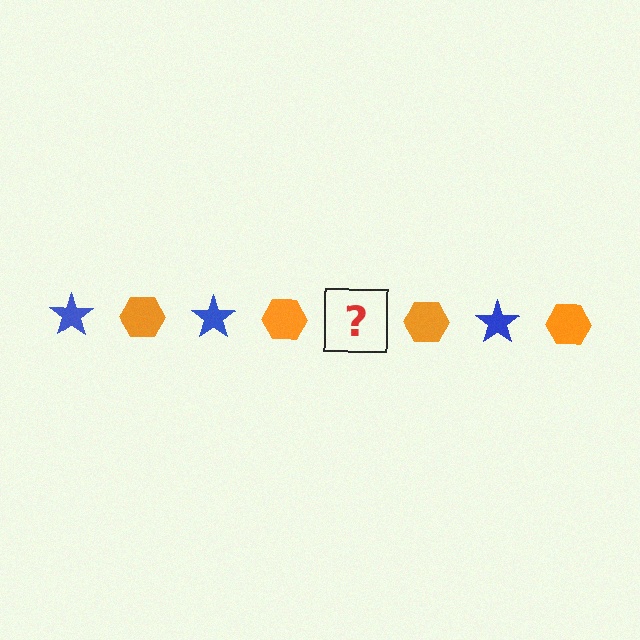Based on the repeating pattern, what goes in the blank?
The blank should be a blue star.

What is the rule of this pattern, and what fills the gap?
The rule is that the pattern alternates between blue star and orange hexagon. The gap should be filled with a blue star.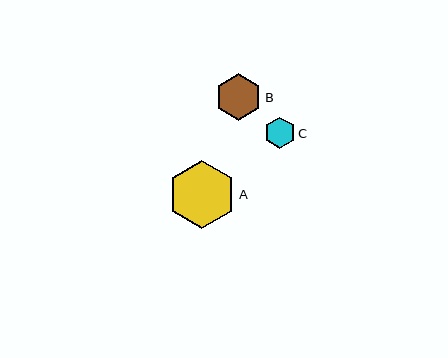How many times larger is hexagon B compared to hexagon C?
Hexagon B is approximately 1.5 times the size of hexagon C.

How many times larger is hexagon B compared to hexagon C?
Hexagon B is approximately 1.5 times the size of hexagon C.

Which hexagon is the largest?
Hexagon A is the largest with a size of approximately 68 pixels.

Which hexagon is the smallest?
Hexagon C is the smallest with a size of approximately 31 pixels.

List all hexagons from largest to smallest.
From largest to smallest: A, B, C.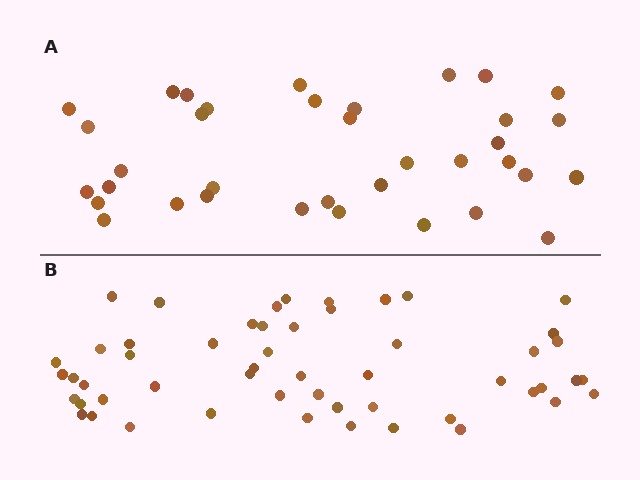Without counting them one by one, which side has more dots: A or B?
Region B (the bottom region) has more dots.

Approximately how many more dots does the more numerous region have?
Region B has approximately 15 more dots than region A.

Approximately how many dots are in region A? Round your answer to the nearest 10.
About 40 dots. (The exact count is 36, which rounds to 40.)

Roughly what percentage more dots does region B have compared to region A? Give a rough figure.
About 45% more.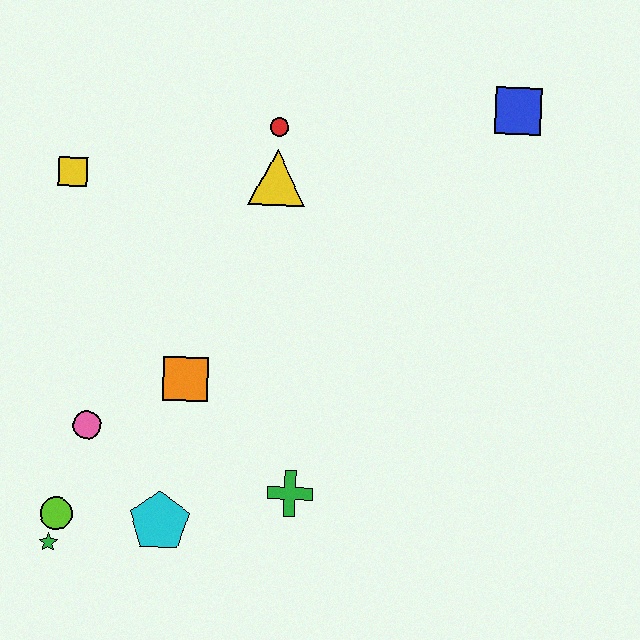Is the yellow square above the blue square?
No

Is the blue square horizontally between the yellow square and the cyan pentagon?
No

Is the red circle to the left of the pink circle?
No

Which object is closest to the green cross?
The cyan pentagon is closest to the green cross.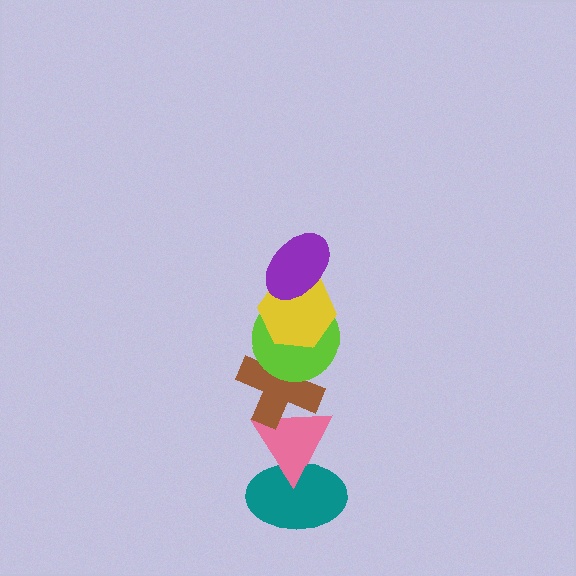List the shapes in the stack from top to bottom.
From top to bottom: the purple ellipse, the yellow hexagon, the lime circle, the brown cross, the pink triangle, the teal ellipse.